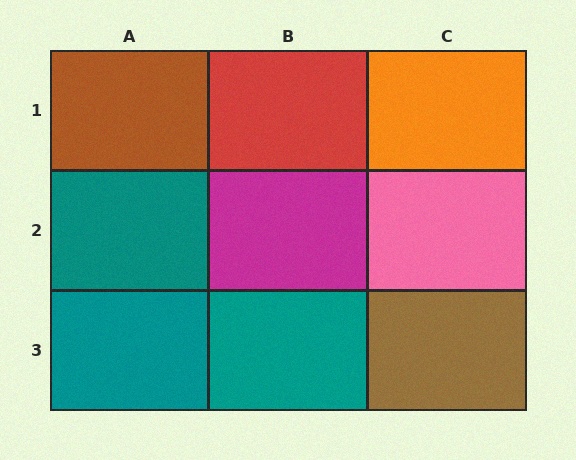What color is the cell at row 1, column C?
Orange.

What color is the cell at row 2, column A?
Teal.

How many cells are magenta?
1 cell is magenta.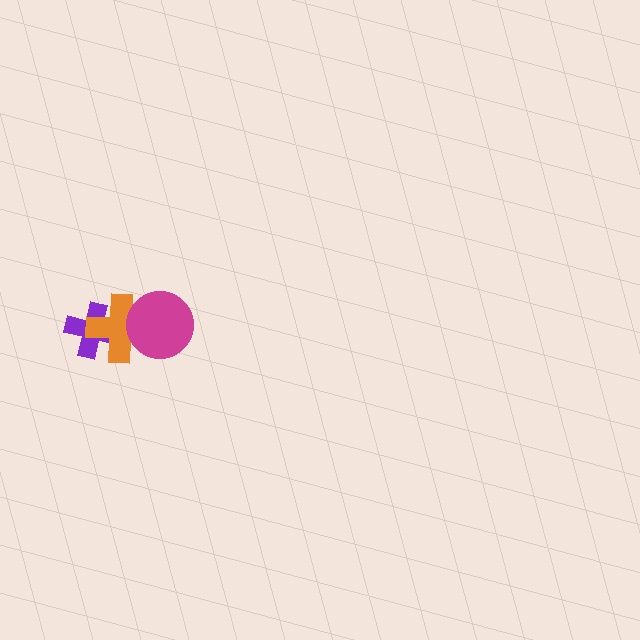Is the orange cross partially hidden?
Yes, it is partially covered by another shape.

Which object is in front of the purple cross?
The orange cross is in front of the purple cross.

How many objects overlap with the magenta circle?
1 object overlaps with the magenta circle.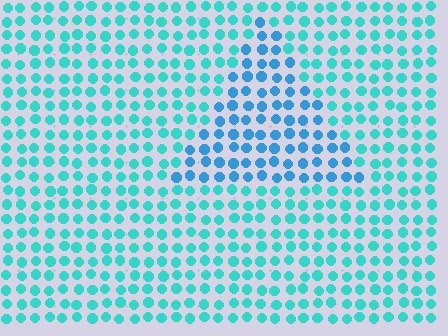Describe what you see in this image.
The image is filled with small cyan elements in a uniform arrangement. A triangle-shaped region is visible where the elements are tinted to a slightly different hue, forming a subtle color boundary.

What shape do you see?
I see a triangle.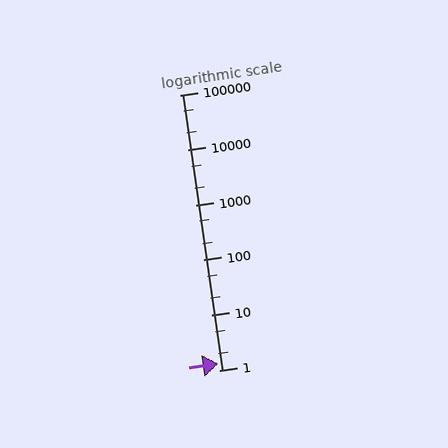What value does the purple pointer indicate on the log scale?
The pointer indicates approximately 1.3.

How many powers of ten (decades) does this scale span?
The scale spans 5 decades, from 1 to 100000.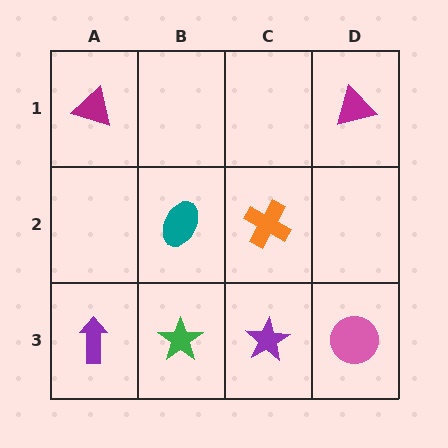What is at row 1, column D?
A magenta triangle.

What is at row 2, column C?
An orange cross.